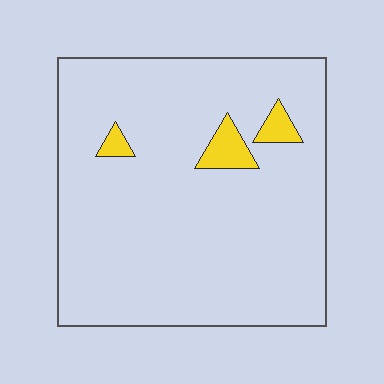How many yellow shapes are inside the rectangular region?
3.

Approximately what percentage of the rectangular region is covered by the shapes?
Approximately 5%.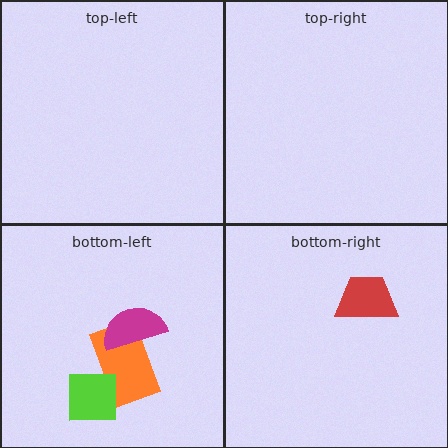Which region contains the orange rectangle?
The bottom-left region.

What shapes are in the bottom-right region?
The red trapezoid.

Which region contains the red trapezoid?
The bottom-right region.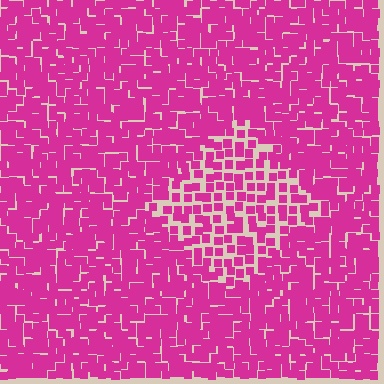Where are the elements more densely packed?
The elements are more densely packed outside the diamond boundary.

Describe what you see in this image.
The image contains small magenta elements arranged at two different densities. A diamond-shaped region is visible where the elements are less densely packed than the surrounding area.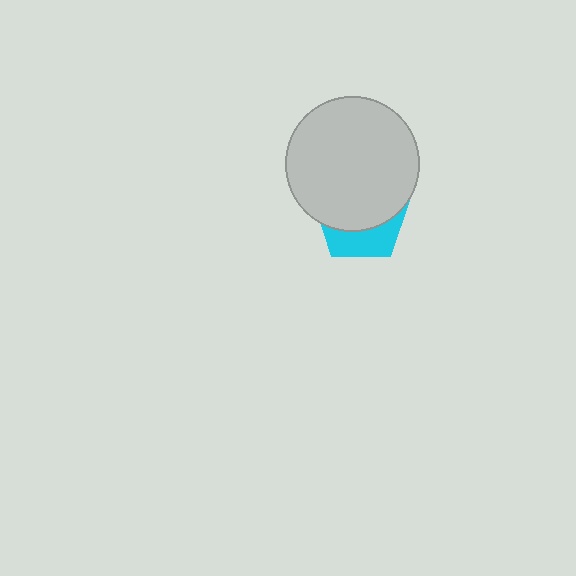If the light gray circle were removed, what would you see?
You would see the complete cyan pentagon.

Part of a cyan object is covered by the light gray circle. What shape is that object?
It is a pentagon.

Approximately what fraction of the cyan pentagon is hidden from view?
Roughly 65% of the cyan pentagon is hidden behind the light gray circle.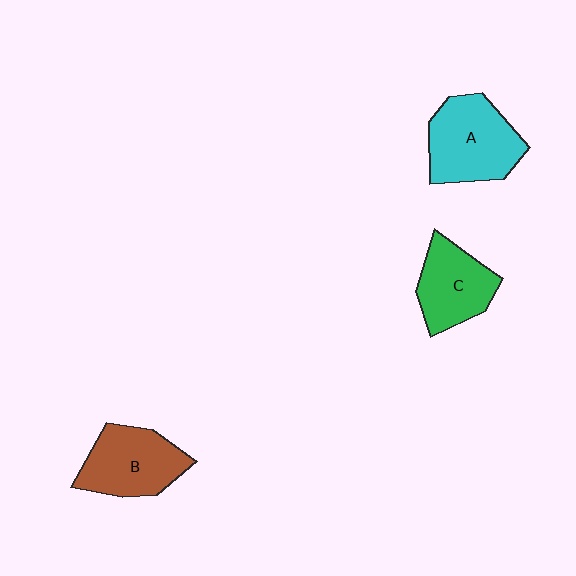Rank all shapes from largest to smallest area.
From largest to smallest: A (cyan), B (brown), C (green).